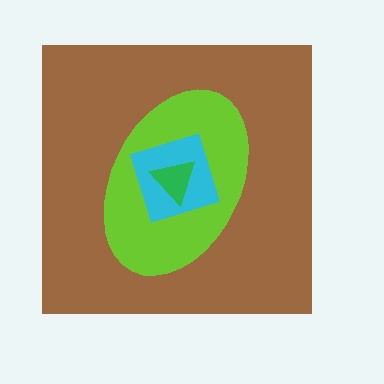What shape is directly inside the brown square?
The lime ellipse.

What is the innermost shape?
The green triangle.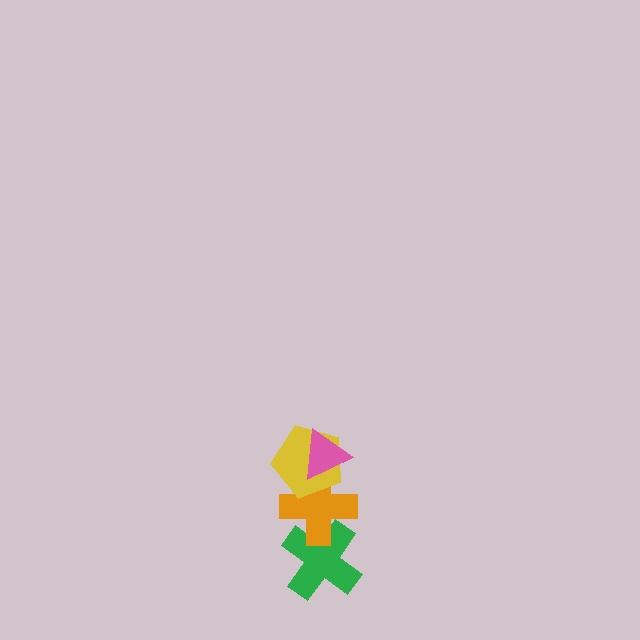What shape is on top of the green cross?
The orange cross is on top of the green cross.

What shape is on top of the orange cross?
The yellow pentagon is on top of the orange cross.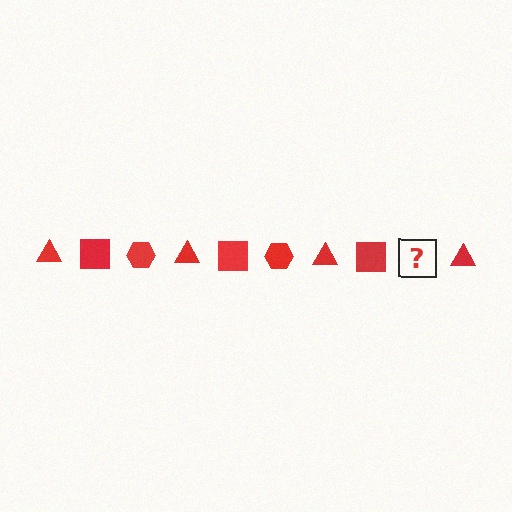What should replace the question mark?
The question mark should be replaced with a red hexagon.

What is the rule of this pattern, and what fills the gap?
The rule is that the pattern cycles through triangle, square, hexagon shapes in red. The gap should be filled with a red hexagon.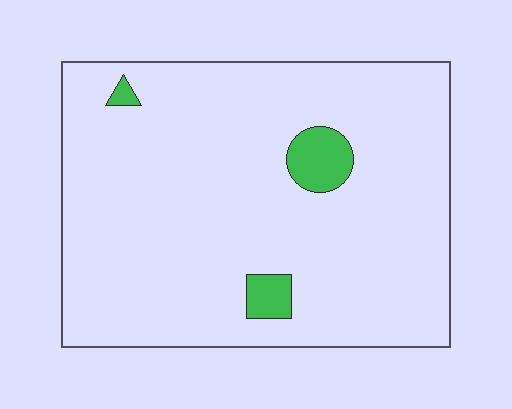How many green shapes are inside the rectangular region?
3.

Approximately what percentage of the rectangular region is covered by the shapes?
Approximately 5%.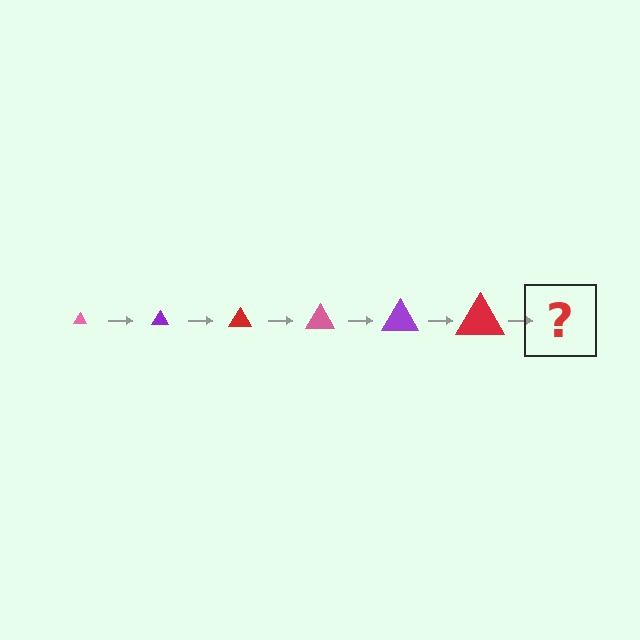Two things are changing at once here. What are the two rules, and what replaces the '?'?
The two rules are that the triangle grows larger each step and the color cycles through pink, purple, and red. The '?' should be a pink triangle, larger than the previous one.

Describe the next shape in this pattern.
It should be a pink triangle, larger than the previous one.